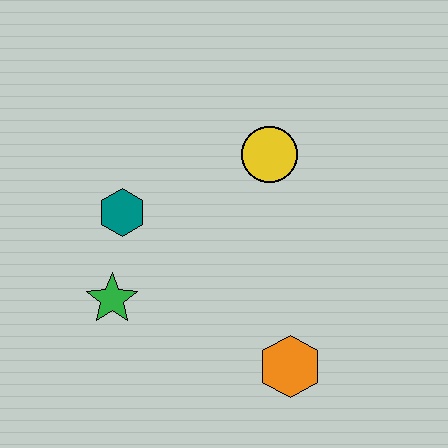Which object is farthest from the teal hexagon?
The orange hexagon is farthest from the teal hexagon.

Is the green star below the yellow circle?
Yes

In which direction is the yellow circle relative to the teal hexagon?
The yellow circle is to the right of the teal hexagon.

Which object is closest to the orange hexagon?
The green star is closest to the orange hexagon.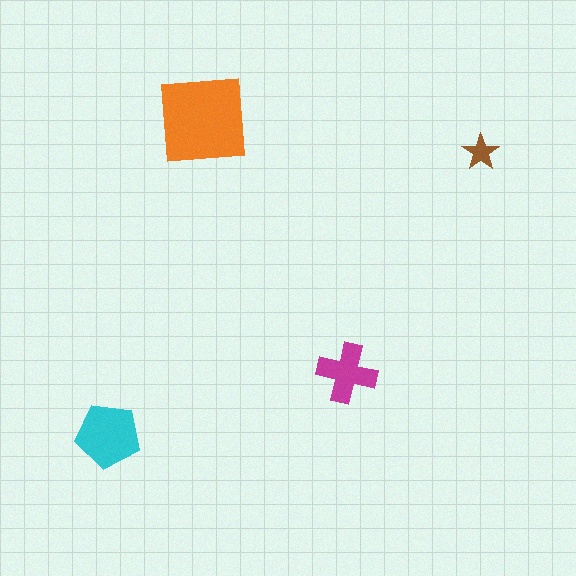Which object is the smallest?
The brown star.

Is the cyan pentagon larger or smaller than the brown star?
Larger.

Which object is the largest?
The orange square.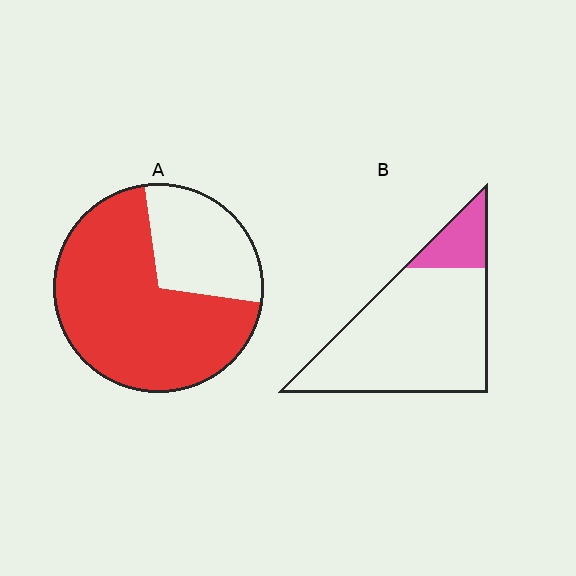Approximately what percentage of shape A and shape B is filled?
A is approximately 70% and B is approximately 15%.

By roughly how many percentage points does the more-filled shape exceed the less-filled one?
By roughly 55 percentage points (A over B).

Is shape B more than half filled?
No.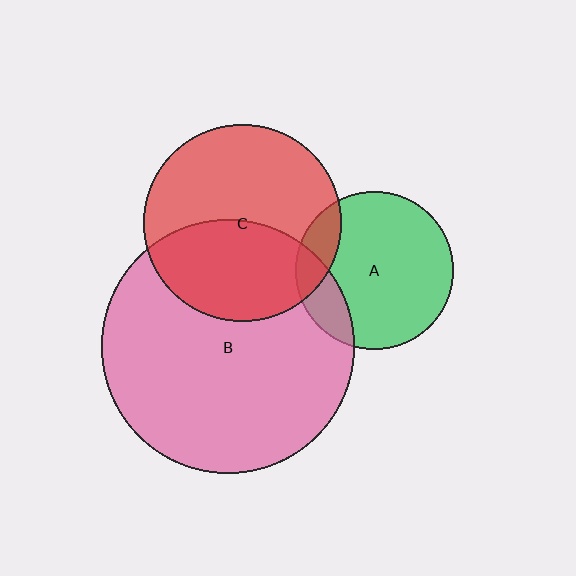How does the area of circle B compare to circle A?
Approximately 2.6 times.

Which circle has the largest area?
Circle B (pink).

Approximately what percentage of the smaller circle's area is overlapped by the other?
Approximately 45%.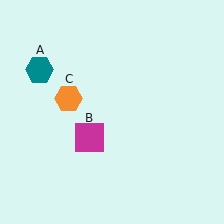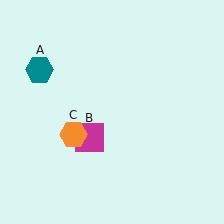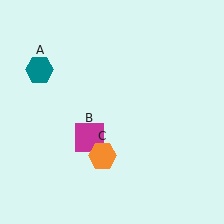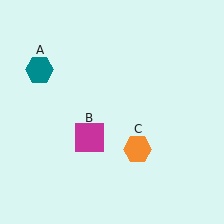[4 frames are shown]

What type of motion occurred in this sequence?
The orange hexagon (object C) rotated counterclockwise around the center of the scene.